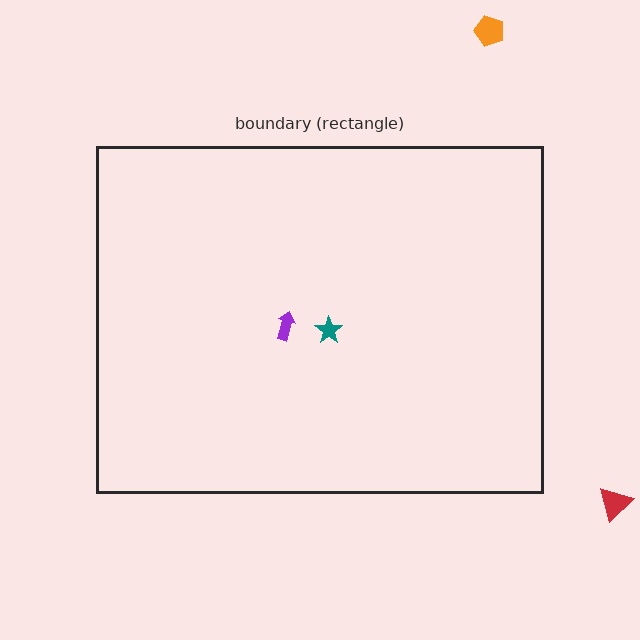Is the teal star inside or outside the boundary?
Inside.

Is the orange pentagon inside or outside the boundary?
Outside.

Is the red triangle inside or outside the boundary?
Outside.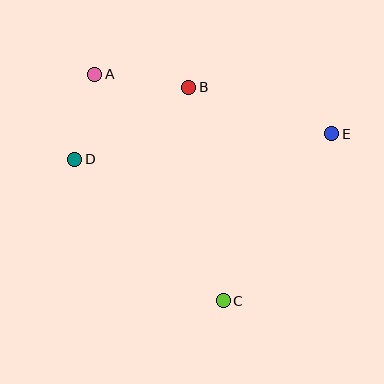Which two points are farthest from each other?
Points A and C are farthest from each other.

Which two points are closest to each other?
Points A and D are closest to each other.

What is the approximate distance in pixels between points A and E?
The distance between A and E is approximately 244 pixels.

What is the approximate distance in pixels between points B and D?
The distance between B and D is approximately 135 pixels.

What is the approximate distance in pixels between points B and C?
The distance between B and C is approximately 216 pixels.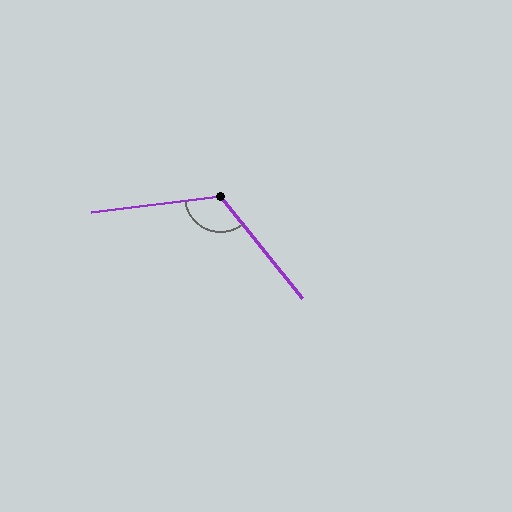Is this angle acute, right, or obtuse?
It is obtuse.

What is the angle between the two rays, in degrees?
Approximately 122 degrees.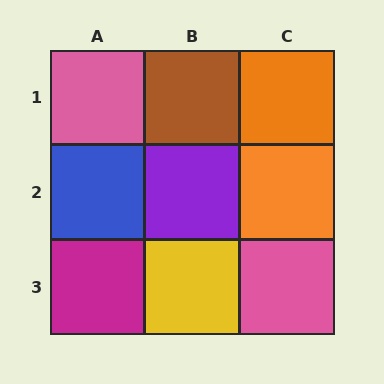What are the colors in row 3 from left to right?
Magenta, yellow, pink.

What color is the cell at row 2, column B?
Purple.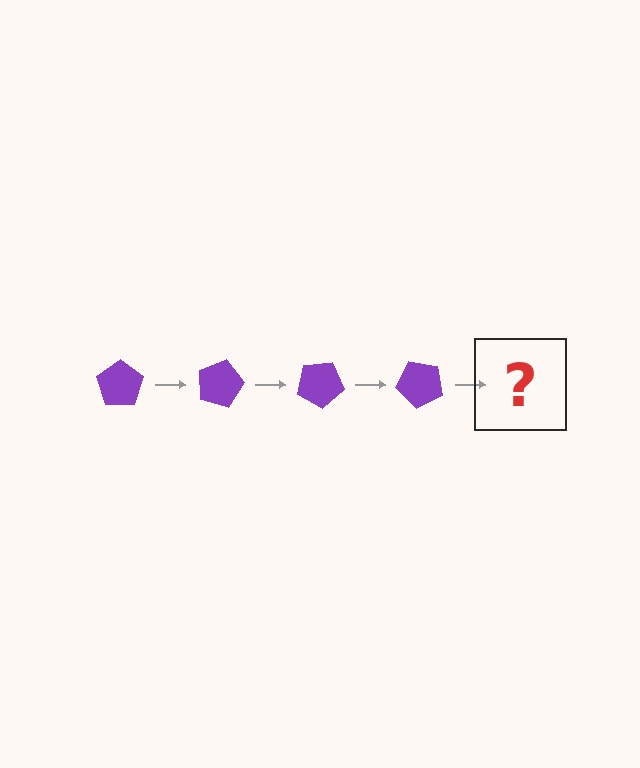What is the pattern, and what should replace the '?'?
The pattern is that the pentagon rotates 15 degrees each step. The '?' should be a purple pentagon rotated 60 degrees.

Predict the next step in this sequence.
The next step is a purple pentagon rotated 60 degrees.